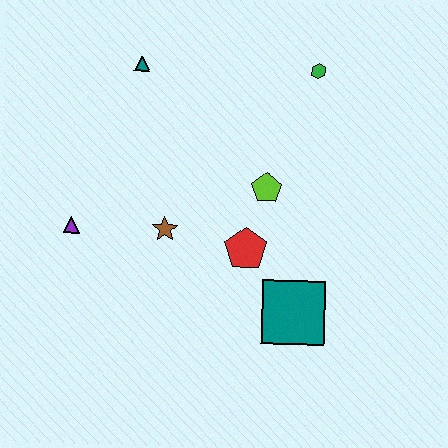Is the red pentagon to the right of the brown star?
Yes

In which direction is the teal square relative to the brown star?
The teal square is to the right of the brown star.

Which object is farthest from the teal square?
The teal triangle is farthest from the teal square.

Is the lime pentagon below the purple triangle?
No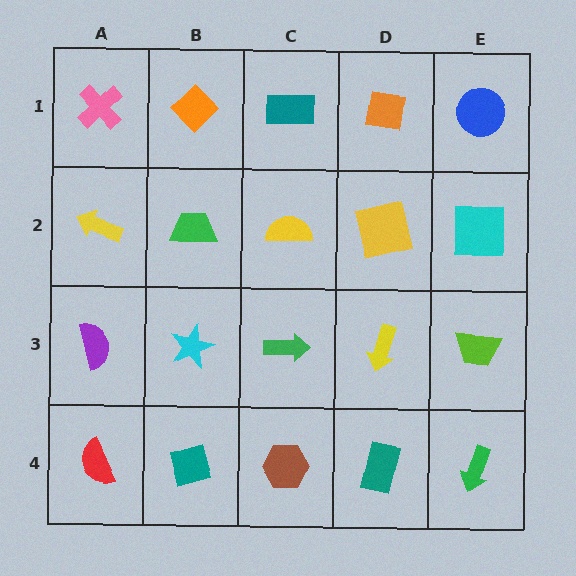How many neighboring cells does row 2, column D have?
4.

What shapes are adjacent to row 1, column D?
A yellow square (row 2, column D), a teal rectangle (row 1, column C), a blue circle (row 1, column E).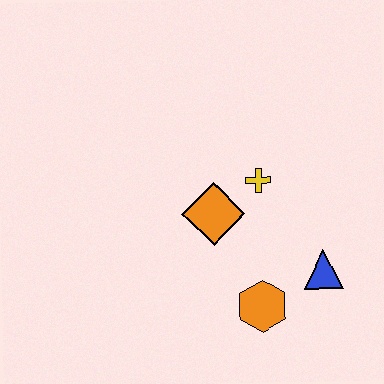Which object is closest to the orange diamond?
The yellow cross is closest to the orange diamond.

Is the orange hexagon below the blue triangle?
Yes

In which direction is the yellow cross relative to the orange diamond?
The yellow cross is to the right of the orange diamond.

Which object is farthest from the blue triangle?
The orange diamond is farthest from the blue triangle.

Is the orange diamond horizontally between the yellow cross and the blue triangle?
No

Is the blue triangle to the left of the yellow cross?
No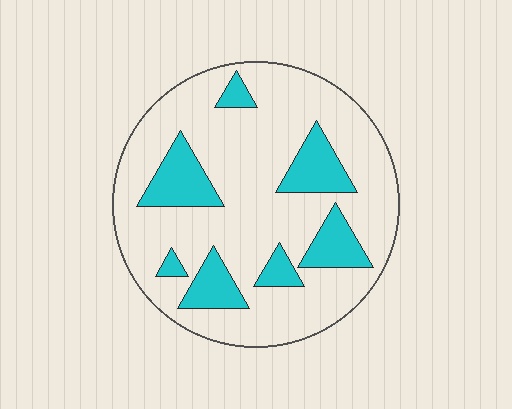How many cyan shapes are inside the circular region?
7.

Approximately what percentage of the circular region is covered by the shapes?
Approximately 20%.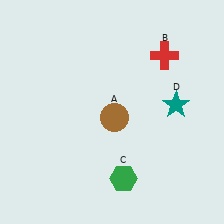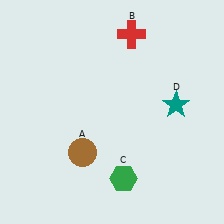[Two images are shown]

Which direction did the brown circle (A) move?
The brown circle (A) moved down.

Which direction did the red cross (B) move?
The red cross (B) moved left.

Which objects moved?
The objects that moved are: the brown circle (A), the red cross (B).